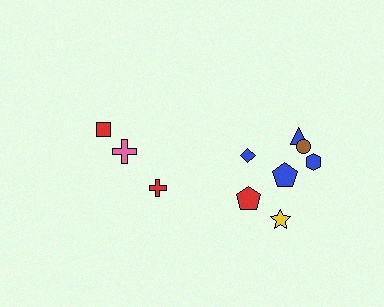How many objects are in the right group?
There are 7 objects.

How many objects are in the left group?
There are 3 objects.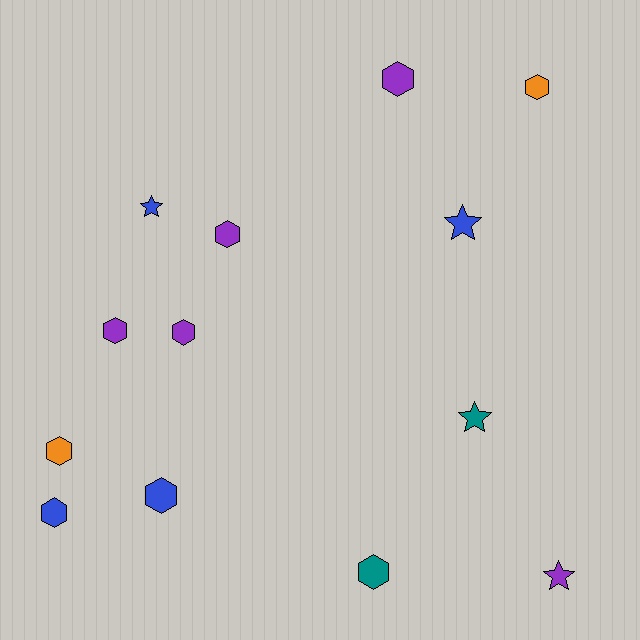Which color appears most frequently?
Purple, with 5 objects.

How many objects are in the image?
There are 13 objects.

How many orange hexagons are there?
There are 2 orange hexagons.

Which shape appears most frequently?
Hexagon, with 9 objects.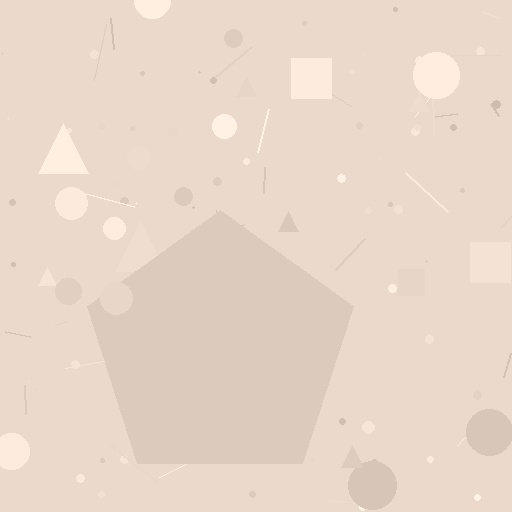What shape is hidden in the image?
A pentagon is hidden in the image.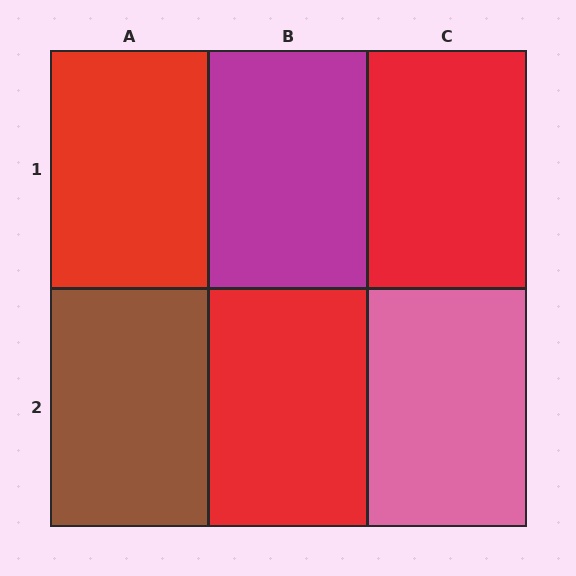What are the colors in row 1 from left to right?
Red, magenta, red.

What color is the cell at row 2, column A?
Brown.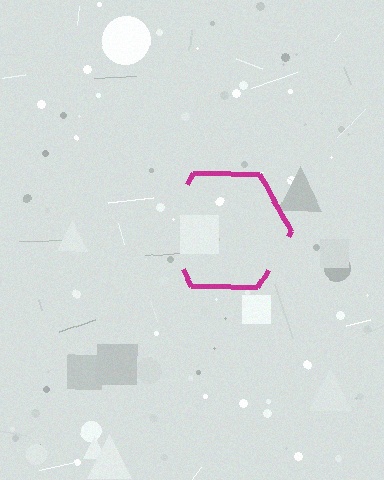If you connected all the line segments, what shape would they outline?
They would outline a hexagon.